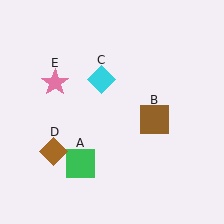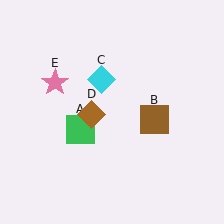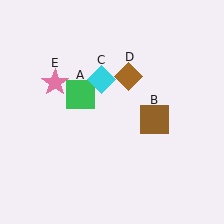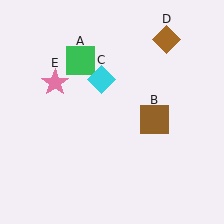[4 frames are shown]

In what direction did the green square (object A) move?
The green square (object A) moved up.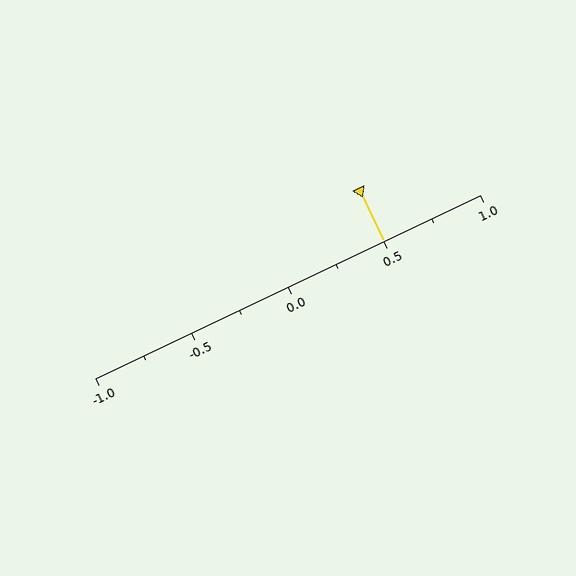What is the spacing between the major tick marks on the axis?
The major ticks are spaced 0.5 apart.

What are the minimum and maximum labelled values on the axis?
The axis runs from -1.0 to 1.0.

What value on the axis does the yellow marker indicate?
The marker indicates approximately 0.5.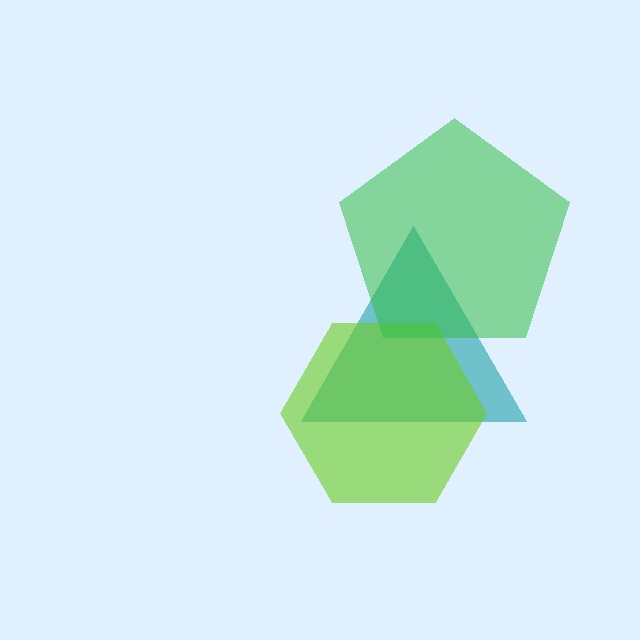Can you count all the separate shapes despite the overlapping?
Yes, there are 3 separate shapes.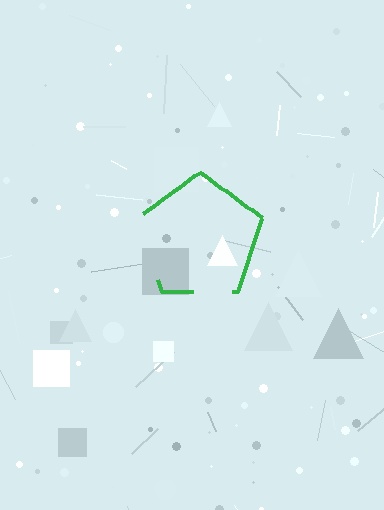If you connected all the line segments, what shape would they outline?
They would outline a pentagon.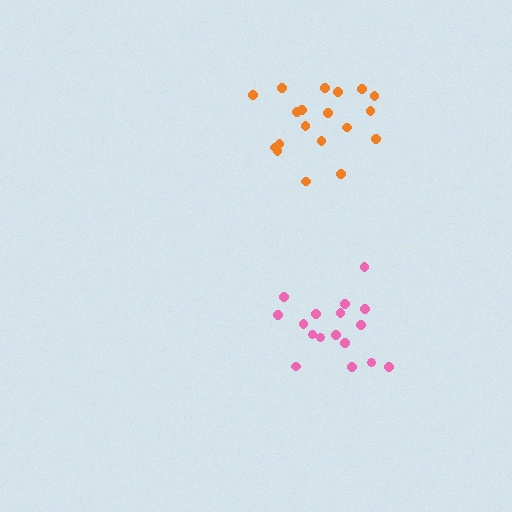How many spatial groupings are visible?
There are 2 spatial groupings.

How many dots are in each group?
Group 1: 19 dots, Group 2: 17 dots (36 total).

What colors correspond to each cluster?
The clusters are colored: orange, pink.